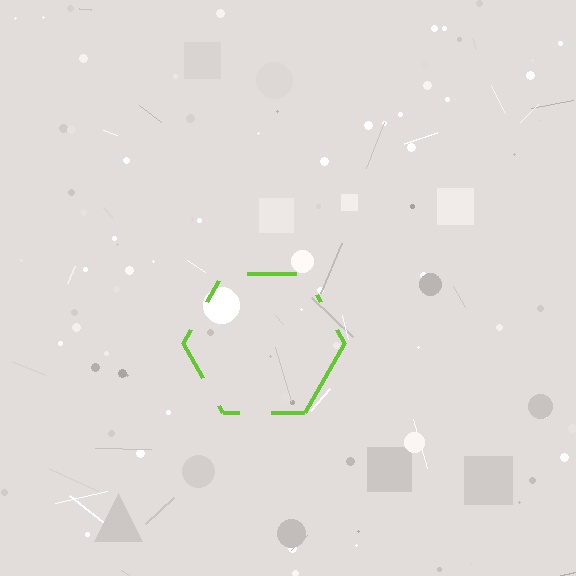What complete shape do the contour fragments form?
The contour fragments form a hexagon.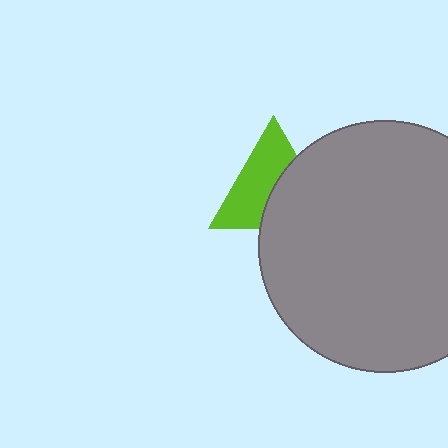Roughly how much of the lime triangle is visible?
About half of it is visible (roughly 56%).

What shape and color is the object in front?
The object in front is a gray circle.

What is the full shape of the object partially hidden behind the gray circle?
The partially hidden object is a lime triangle.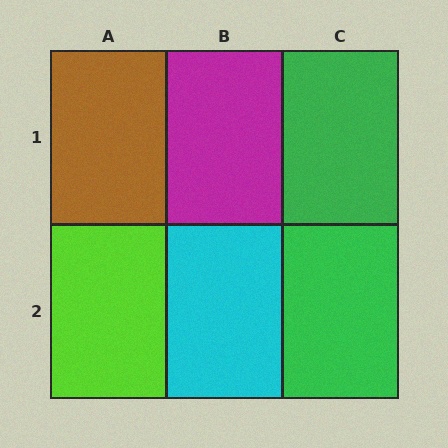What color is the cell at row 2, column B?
Cyan.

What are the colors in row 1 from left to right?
Brown, magenta, green.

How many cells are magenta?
1 cell is magenta.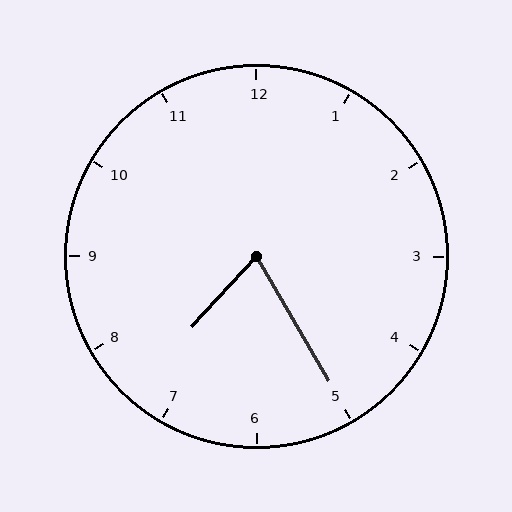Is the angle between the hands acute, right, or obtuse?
It is acute.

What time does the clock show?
7:25.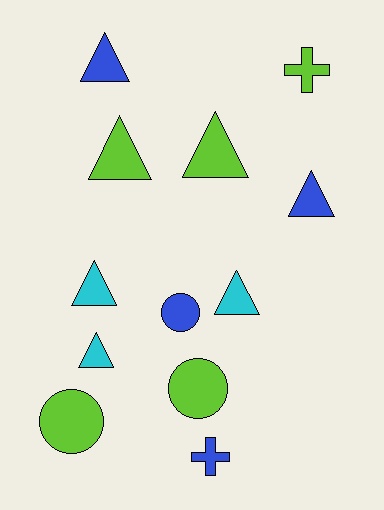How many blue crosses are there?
There is 1 blue cross.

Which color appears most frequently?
Lime, with 5 objects.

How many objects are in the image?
There are 12 objects.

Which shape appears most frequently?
Triangle, with 7 objects.